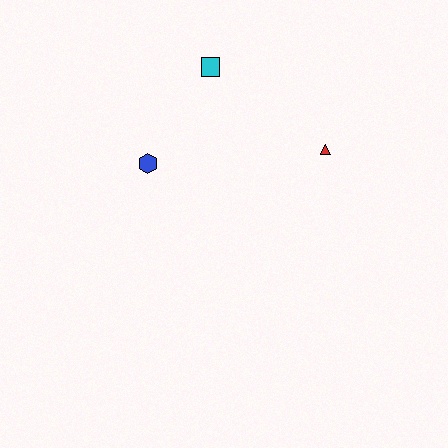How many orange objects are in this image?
There are no orange objects.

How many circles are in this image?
There are no circles.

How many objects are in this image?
There are 3 objects.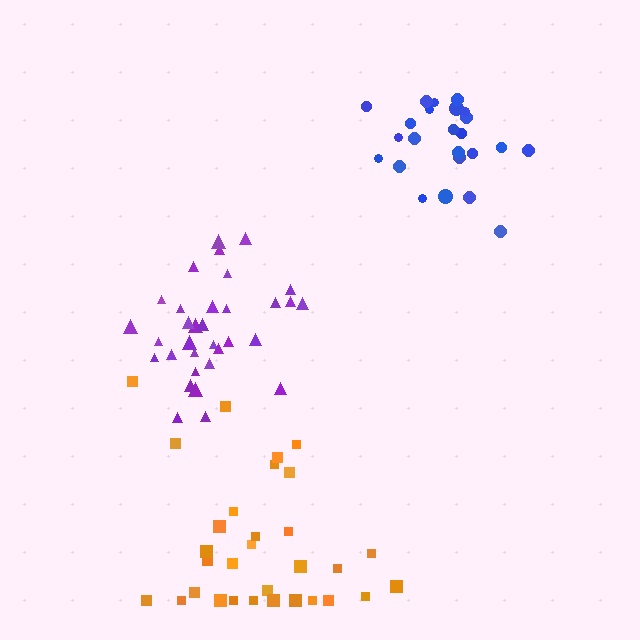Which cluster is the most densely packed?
Blue.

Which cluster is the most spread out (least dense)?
Orange.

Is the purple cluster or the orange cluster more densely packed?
Purple.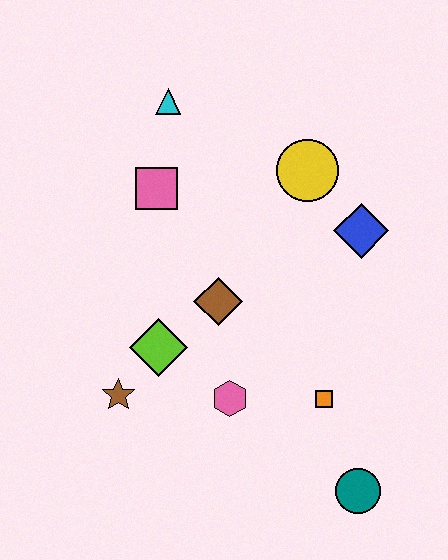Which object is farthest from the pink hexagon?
The cyan triangle is farthest from the pink hexagon.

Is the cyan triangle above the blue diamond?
Yes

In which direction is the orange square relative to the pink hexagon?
The orange square is to the right of the pink hexagon.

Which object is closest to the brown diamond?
The lime diamond is closest to the brown diamond.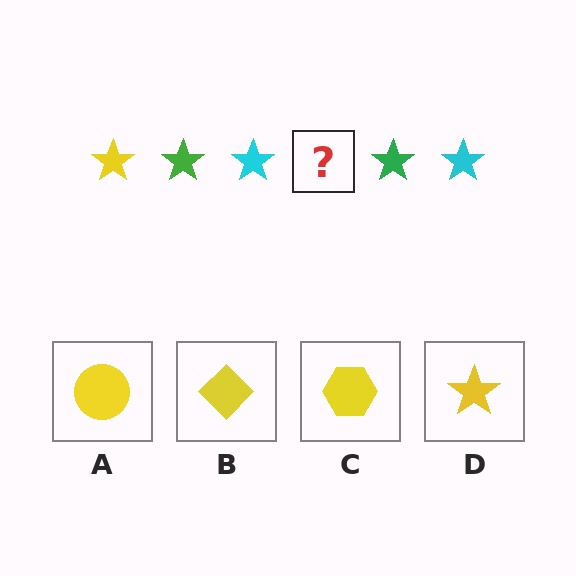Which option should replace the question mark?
Option D.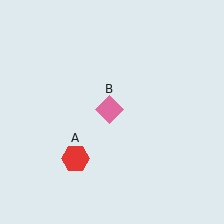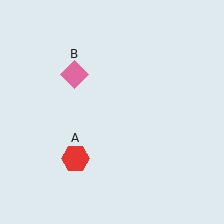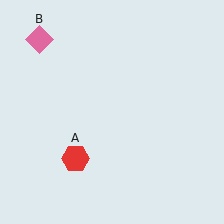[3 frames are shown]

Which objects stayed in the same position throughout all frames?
Red hexagon (object A) remained stationary.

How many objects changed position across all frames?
1 object changed position: pink diamond (object B).